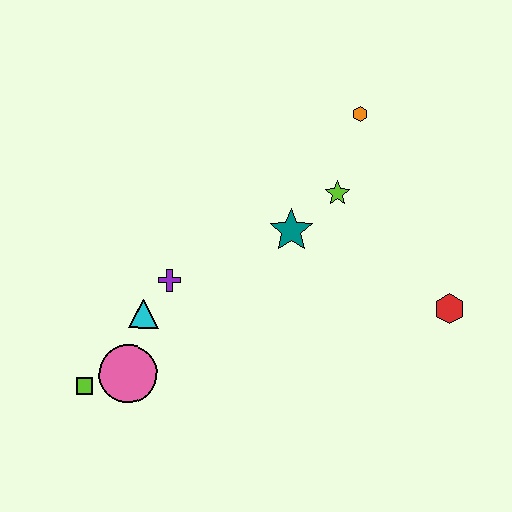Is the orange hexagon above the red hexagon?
Yes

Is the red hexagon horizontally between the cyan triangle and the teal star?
No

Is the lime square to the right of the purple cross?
No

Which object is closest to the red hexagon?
The lime star is closest to the red hexagon.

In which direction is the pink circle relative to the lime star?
The pink circle is to the left of the lime star.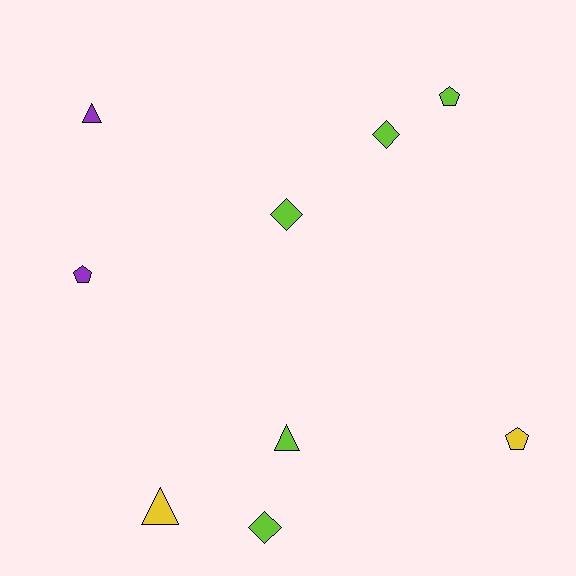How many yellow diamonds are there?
There are no yellow diamonds.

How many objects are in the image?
There are 9 objects.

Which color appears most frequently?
Lime, with 5 objects.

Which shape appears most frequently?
Triangle, with 3 objects.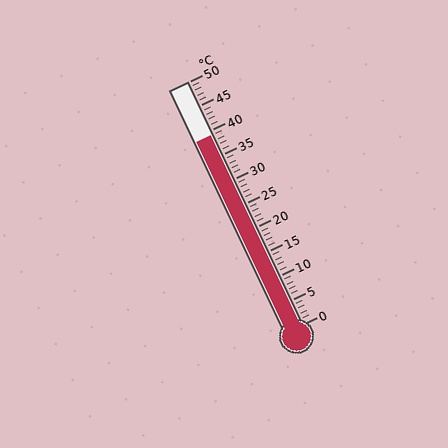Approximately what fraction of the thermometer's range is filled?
The thermometer is filled to approximately 80% of its range.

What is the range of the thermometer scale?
The thermometer scale ranges from 0°C to 50°C.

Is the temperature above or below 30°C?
The temperature is above 30°C.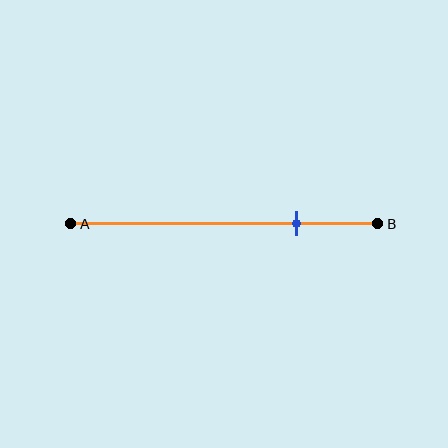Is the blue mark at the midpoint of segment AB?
No, the mark is at about 75% from A, not at the 50% midpoint.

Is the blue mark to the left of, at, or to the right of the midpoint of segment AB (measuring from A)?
The blue mark is to the right of the midpoint of segment AB.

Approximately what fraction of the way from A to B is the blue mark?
The blue mark is approximately 75% of the way from A to B.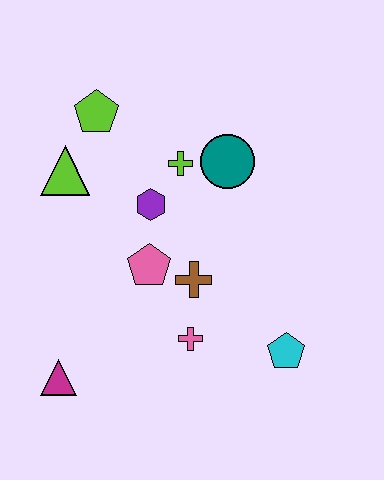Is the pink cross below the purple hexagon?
Yes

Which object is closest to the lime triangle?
The lime pentagon is closest to the lime triangle.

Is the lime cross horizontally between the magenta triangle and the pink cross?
Yes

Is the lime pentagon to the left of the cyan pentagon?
Yes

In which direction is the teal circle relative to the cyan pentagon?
The teal circle is above the cyan pentagon.